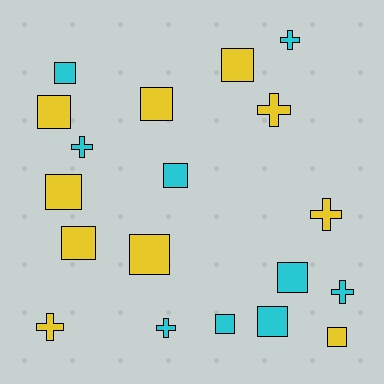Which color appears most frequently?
Yellow, with 10 objects.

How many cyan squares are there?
There are 5 cyan squares.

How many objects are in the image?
There are 19 objects.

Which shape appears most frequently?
Square, with 12 objects.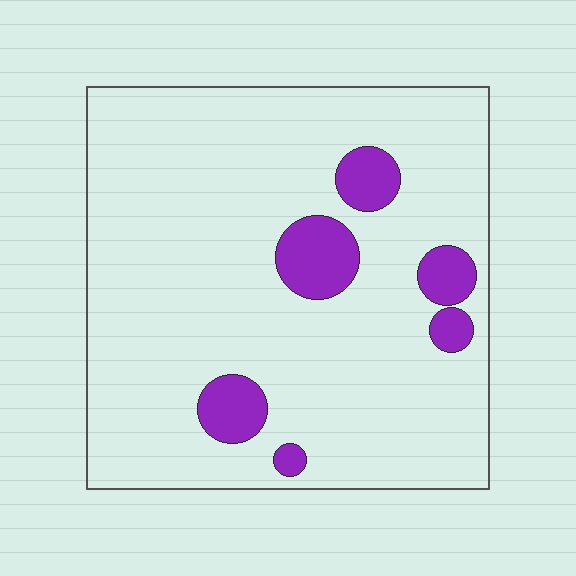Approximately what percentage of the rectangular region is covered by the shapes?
Approximately 10%.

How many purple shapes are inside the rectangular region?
6.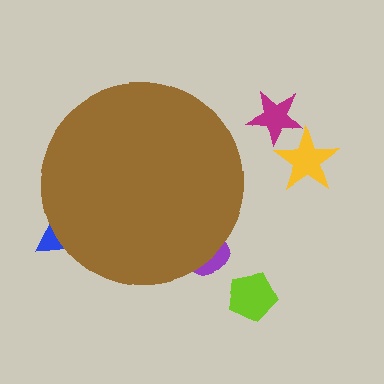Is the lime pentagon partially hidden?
No, the lime pentagon is fully visible.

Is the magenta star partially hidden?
No, the magenta star is fully visible.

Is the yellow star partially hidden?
No, the yellow star is fully visible.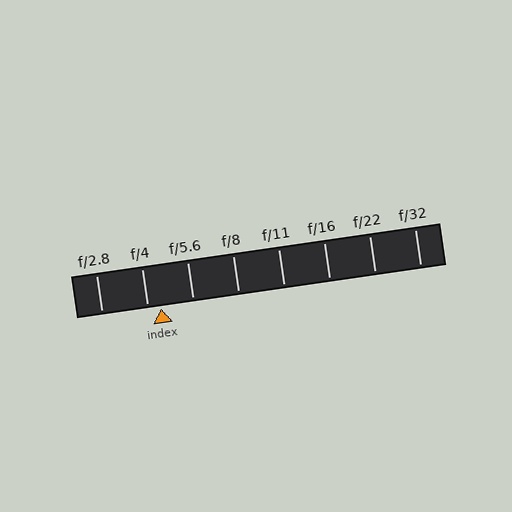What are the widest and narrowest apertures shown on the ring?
The widest aperture shown is f/2.8 and the narrowest is f/32.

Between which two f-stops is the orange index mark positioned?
The index mark is between f/4 and f/5.6.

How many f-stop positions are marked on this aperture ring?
There are 8 f-stop positions marked.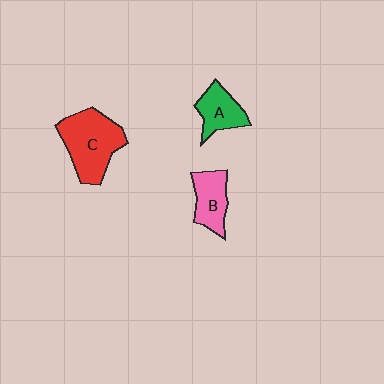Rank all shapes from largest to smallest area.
From largest to smallest: C (red), B (pink), A (green).